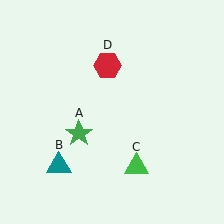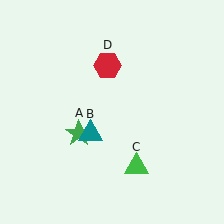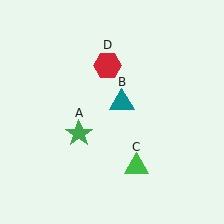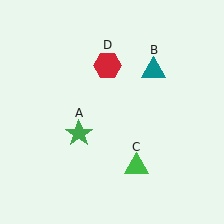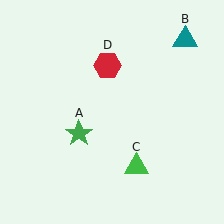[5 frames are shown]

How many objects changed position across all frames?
1 object changed position: teal triangle (object B).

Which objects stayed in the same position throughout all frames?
Green star (object A) and green triangle (object C) and red hexagon (object D) remained stationary.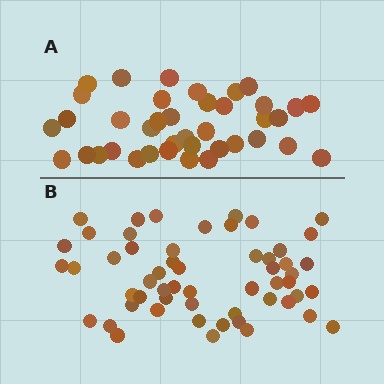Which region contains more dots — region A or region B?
Region B (the bottom region) has more dots.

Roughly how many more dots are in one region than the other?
Region B has approximately 15 more dots than region A.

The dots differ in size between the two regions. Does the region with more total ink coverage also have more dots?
No. Region A has more total ink coverage because its dots are larger, but region B actually contains more individual dots. Total area can be misleading — the number of items is what matters here.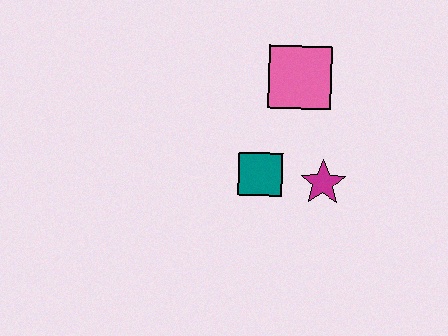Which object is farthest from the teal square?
The pink square is farthest from the teal square.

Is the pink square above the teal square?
Yes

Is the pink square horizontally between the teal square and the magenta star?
Yes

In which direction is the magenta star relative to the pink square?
The magenta star is below the pink square.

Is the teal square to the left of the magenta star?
Yes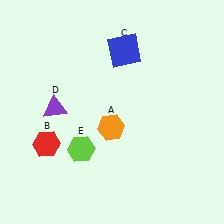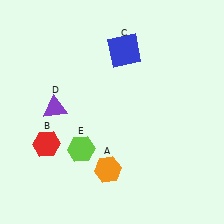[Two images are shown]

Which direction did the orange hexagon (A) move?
The orange hexagon (A) moved down.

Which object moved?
The orange hexagon (A) moved down.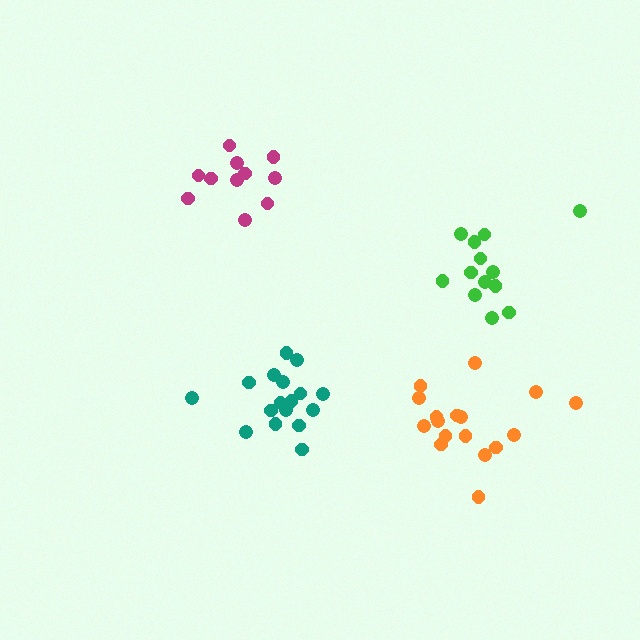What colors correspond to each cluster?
The clusters are colored: magenta, orange, green, teal.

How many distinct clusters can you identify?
There are 4 distinct clusters.